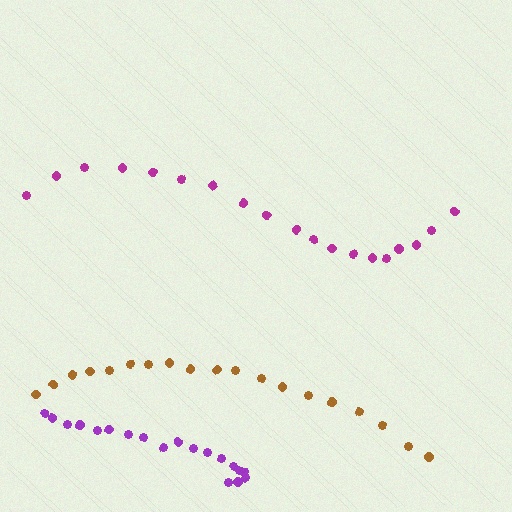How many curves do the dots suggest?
There are 3 distinct paths.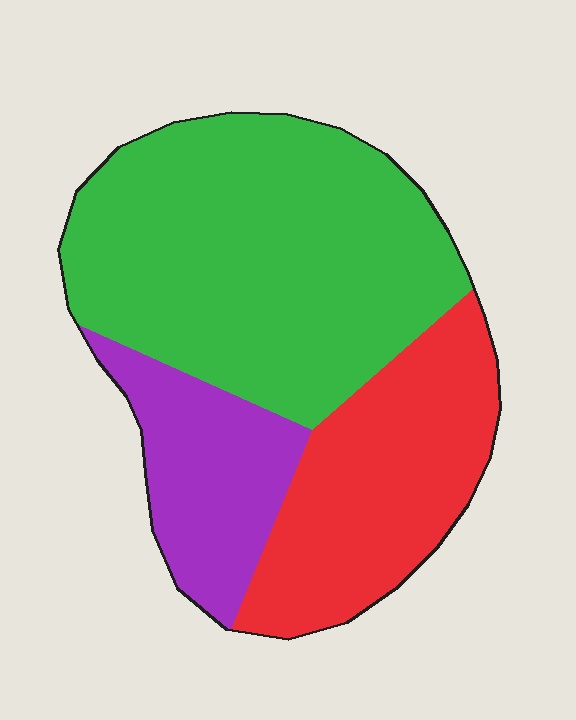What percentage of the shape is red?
Red covers around 30% of the shape.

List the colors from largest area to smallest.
From largest to smallest: green, red, purple.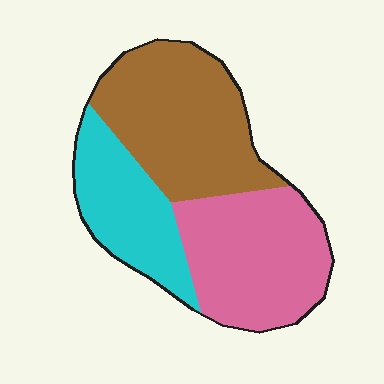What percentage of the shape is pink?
Pink takes up between a third and a half of the shape.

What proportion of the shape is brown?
Brown takes up about two fifths (2/5) of the shape.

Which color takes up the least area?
Cyan, at roughly 25%.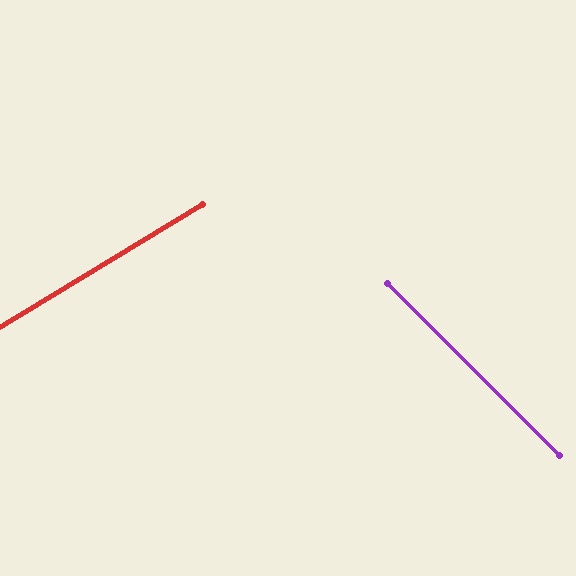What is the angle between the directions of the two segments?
Approximately 76 degrees.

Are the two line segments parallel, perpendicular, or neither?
Neither parallel nor perpendicular — they differ by about 76°.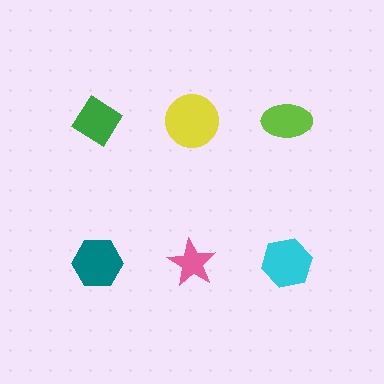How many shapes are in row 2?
3 shapes.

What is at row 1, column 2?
A yellow circle.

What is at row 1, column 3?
A lime ellipse.